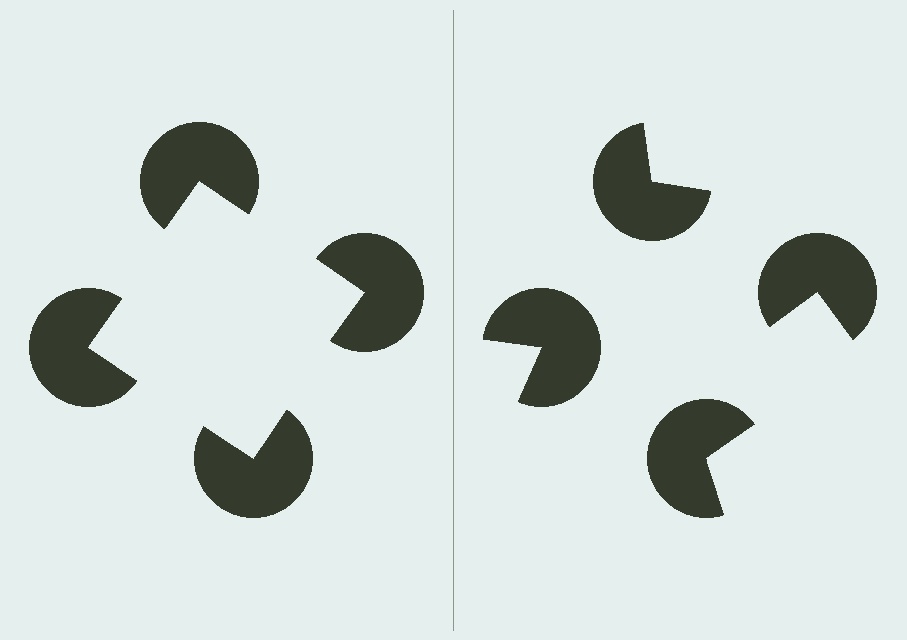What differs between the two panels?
The pac-man discs are positioned identically on both sides; only the wedge orientations differ. On the left they align to a square; on the right they are misaligned.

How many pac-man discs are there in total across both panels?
8 — 4 on each side.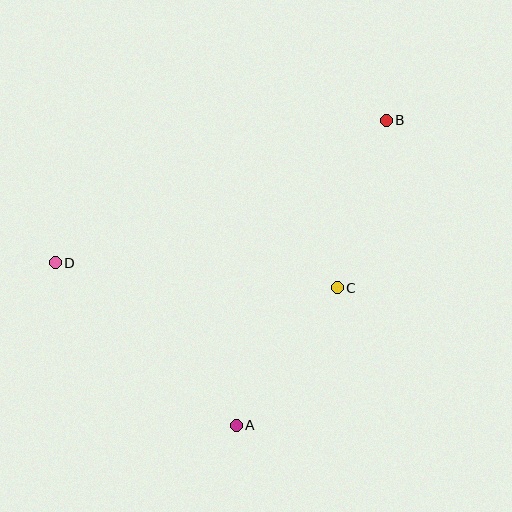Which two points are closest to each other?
Points A and C are closest to each other.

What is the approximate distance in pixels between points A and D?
The distance between A and D is approximately 243 pixels.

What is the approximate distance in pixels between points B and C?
The distance between B and C is approximately 174 pixels.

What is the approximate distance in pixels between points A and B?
The distance between A and B is approximately 340 pixels.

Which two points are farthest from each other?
Points B and D are farthest from each other.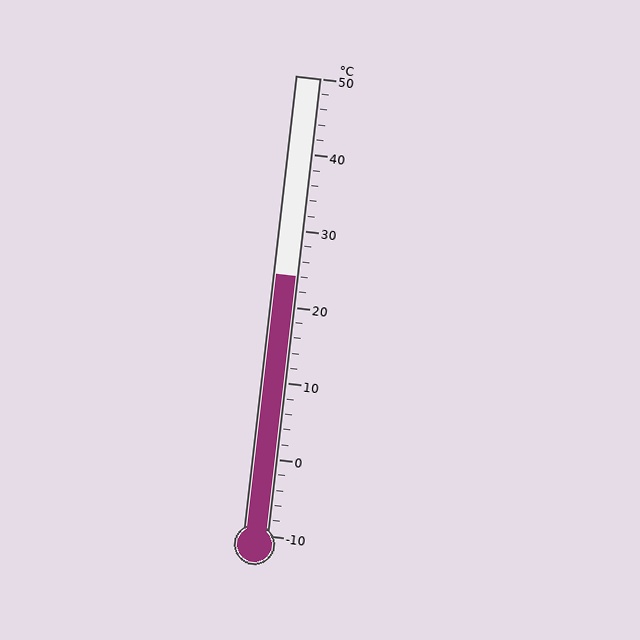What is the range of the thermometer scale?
The thermometer scale ranges from -10°C to 50°C.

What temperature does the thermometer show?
The thermometer shows approximately 24°C.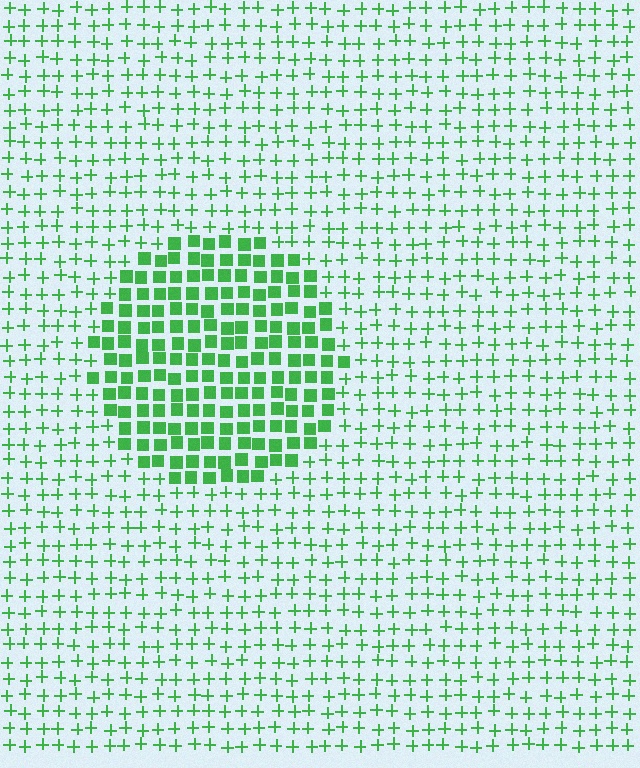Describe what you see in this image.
The image is filled with small green elements arranged in a uniform grid. A circle-shaped region contains squares, while the surrounding area contains plus signs. The boundary is defined purely by the change in element shape.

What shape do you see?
I see a circle.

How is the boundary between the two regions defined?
The boundary is defined by a change in element shape: squares inside vs. plus signs outside. All elements share the same color and spacing.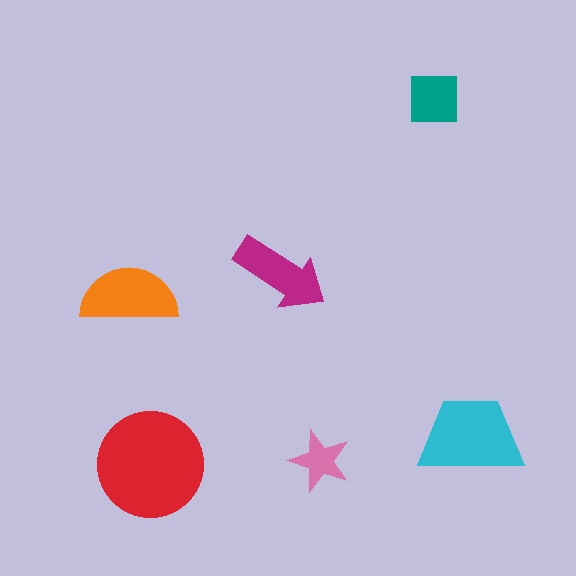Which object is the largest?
The red circle.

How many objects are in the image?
There are 6 objects in the image.